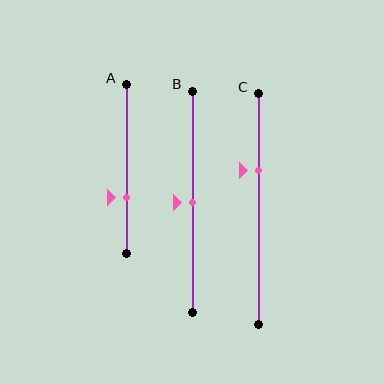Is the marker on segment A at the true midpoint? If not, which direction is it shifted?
No, the marker on segment A is shifted downward by about 17% of the segment length.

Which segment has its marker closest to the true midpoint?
Segment B has its marker closest to the true midpoint.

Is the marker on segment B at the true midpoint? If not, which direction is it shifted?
Yes, the marker on segment B is at the true midpoint.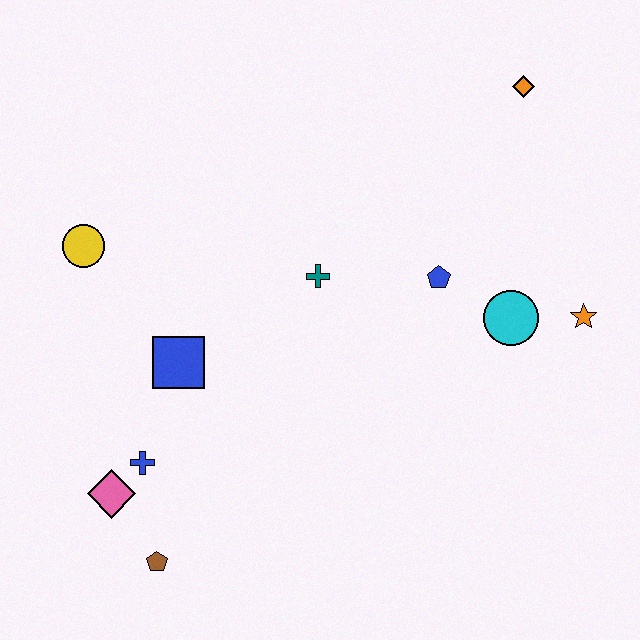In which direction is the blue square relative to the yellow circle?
The blue square is below the yellow circle.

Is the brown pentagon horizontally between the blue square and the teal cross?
No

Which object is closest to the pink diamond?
The blue cross is closest to the pink diamond.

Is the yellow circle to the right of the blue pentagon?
No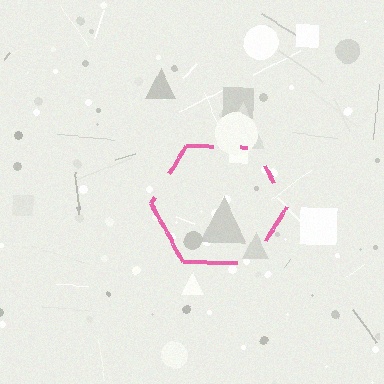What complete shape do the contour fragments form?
The contour fragments form a hexagon.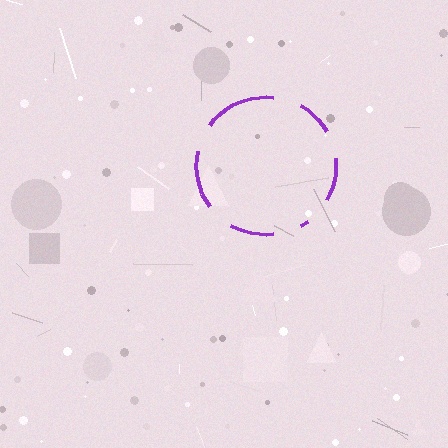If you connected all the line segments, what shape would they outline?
They would outline a circle.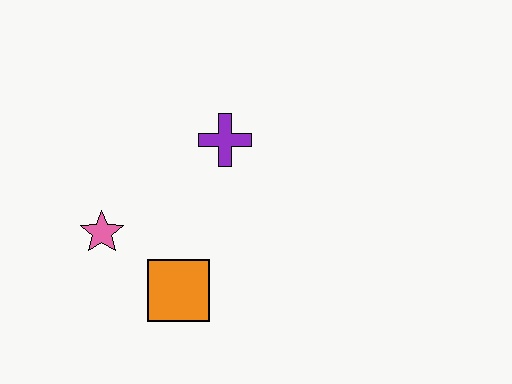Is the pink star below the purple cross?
Yes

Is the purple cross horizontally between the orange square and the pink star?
No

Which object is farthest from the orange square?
The purple cross is farthest from the orange square.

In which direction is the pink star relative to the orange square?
The pink star is to the left of the orange square.